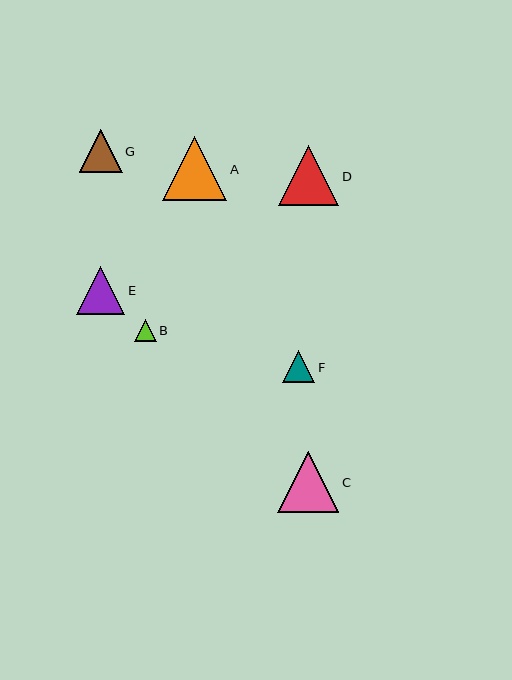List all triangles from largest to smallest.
From largest to smallest: A, C, D, E, G, F, B.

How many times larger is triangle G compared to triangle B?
Triangle G is approximately 1.9 times the size of triangle B.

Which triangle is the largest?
Triangle A is the largest with a size of approximately 64 pixels.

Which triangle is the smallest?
Triangle B is the smallest with a size of approximately 22 pixels.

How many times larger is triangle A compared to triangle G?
Triangle A is approximately 1.5 times the size of triangle G.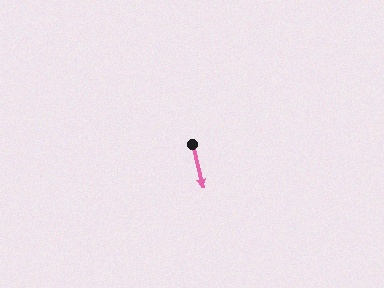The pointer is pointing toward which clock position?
Roughly 6 o'clock.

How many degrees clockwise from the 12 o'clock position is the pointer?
Approximately 166 degrees.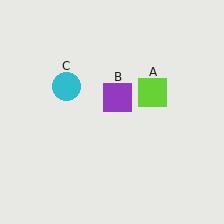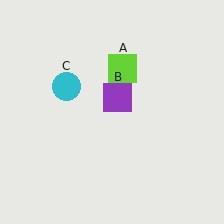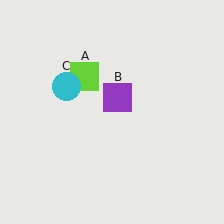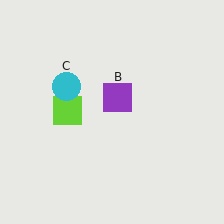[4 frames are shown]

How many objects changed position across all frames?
1 object changed position: lime square (object A).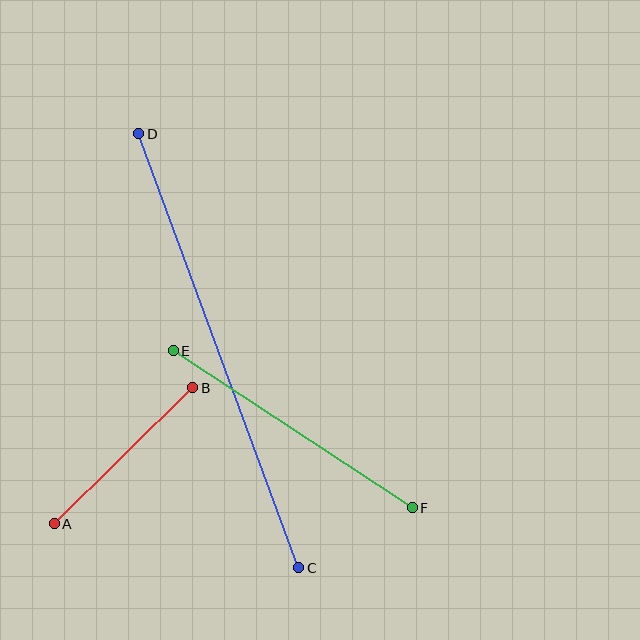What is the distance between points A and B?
The distance is approximately 194 pixels.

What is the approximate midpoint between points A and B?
The midpoint is at approximately (124, 456) pixels.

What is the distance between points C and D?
The distance is approximately 462 pixels.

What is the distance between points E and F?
The distance is approximately 286 pixels.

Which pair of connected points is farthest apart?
Points C and D are farthest apart.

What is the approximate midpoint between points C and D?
The midpoint is at approximately (219, 351) pixels.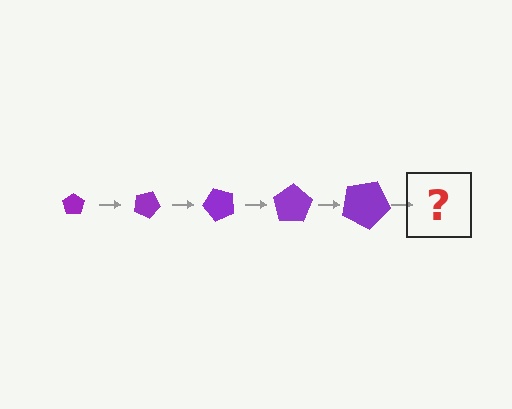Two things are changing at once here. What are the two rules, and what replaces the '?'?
The two rules are that the pentagon grows larger each step and it rotates 25 degrees each step. The '?' should be a pentagon, larger than the previous one and rotated 125 degrees from the start.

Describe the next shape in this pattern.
It should be a pentagon, larger than the previous one and rotated 125 degrees from the start.